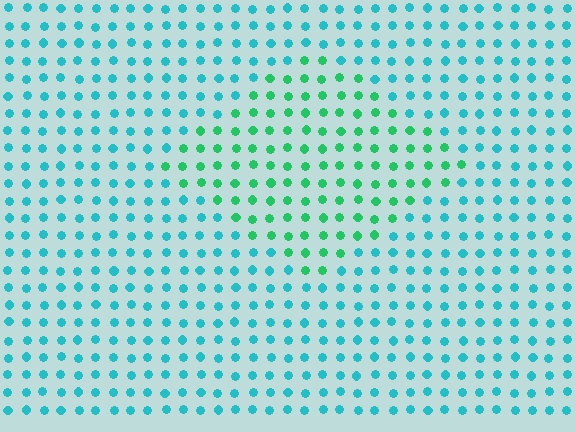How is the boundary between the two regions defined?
The boundary is defined purely by a slight shift in hue (about 39 degrees). Spacing, size, and orientation are identical on both sides.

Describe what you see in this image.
The image is filled with small cyan elements in a uniform arrangement. A diamond-shaped region is visible where the elements are tinted to a slightly different hue, forming a subtle color boundary.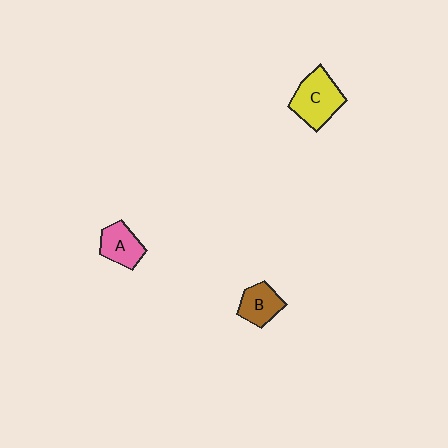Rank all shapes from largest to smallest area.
From largest to smallest: C (yellow), A (pink), B (brown).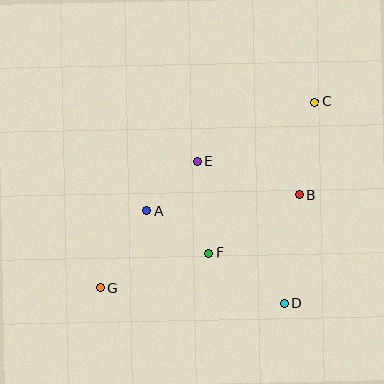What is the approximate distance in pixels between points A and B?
The distance between A and B is approximately 153 pixels.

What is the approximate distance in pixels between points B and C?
The distance between B and C is approximately 94 pixels.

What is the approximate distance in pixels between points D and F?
The distance between D and F is approximately 91 pixels.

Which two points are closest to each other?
Points A and E are closest to each other.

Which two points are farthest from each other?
Points C and G are farthest from each other.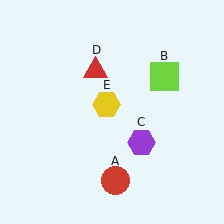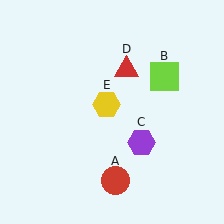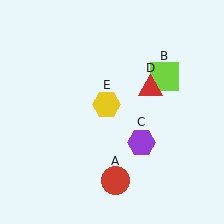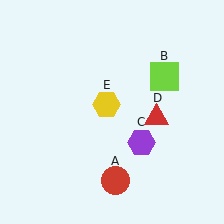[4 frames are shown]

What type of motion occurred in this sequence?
The red triangle (object D) rotated clockwise around the center of the scene.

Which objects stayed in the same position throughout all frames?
Red circle (object A) and lime square (object B) and purple hexagon (object C) and yellow hexagon (object E) remained stationary.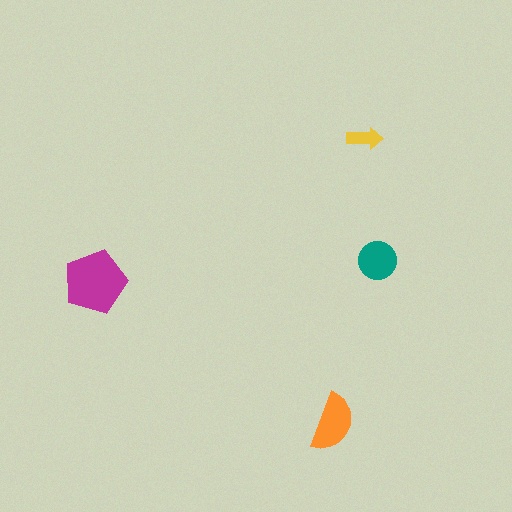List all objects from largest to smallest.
The magenta pentagon, the orange semicircle, the teal circle, the yellow arrow.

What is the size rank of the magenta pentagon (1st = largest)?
1st.